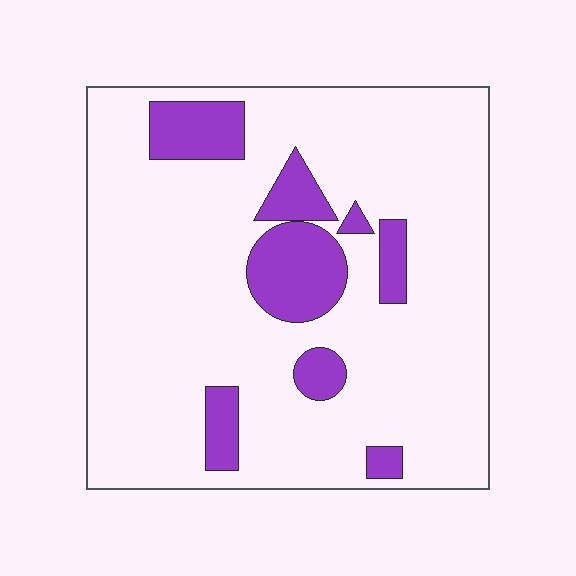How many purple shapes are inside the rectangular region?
8.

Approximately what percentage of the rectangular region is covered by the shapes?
Approximately 15%.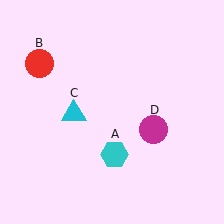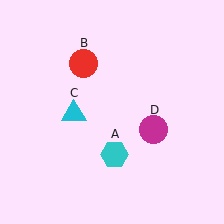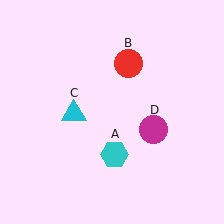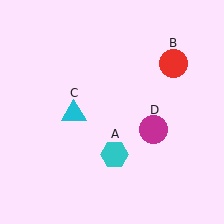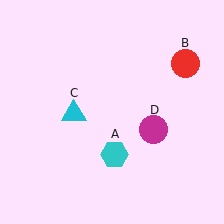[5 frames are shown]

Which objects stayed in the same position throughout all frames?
Cyan hexagon (object A) and cyan triangle (object C) and magenta circle (object D) remained stationary.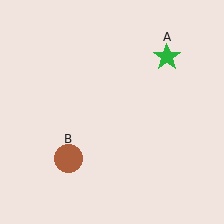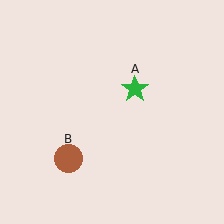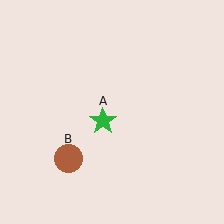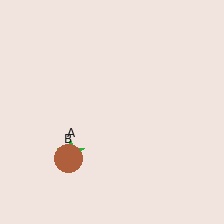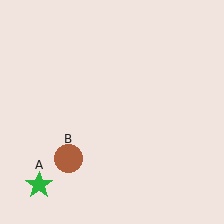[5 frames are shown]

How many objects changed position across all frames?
1 object changed position: green star (object A).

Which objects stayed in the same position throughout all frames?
Brown circle (object B) remained stationary.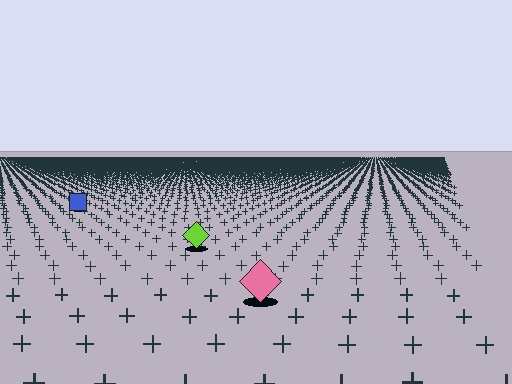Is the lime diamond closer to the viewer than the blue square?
Yes. The lime diamond is closer — you can tell from the texture gradient: the ground texture is coarser near it.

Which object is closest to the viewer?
The pink diamond is closest. The texture marks near it are larger and more spread out.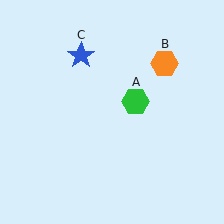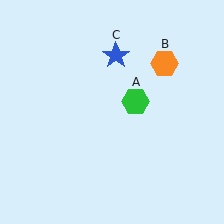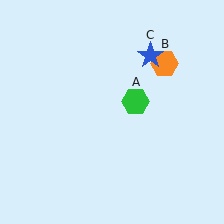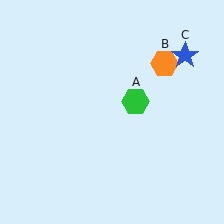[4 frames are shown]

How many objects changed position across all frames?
1 object changed position: blue star (object C).